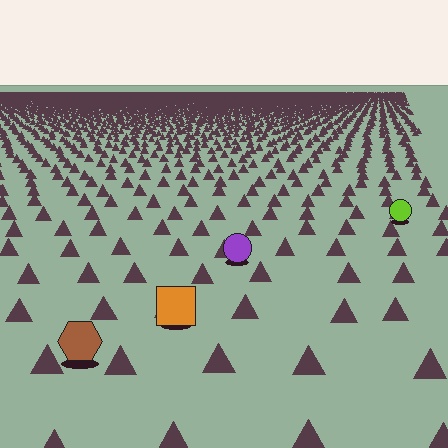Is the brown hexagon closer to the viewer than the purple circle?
Yes. The brown hexagon is closer — you can tell from the texture gradient: the ground texture is coarser near it.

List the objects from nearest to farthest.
From nearest to farthest: the brown hexagon, the orange square, the purple circle, the lime circle.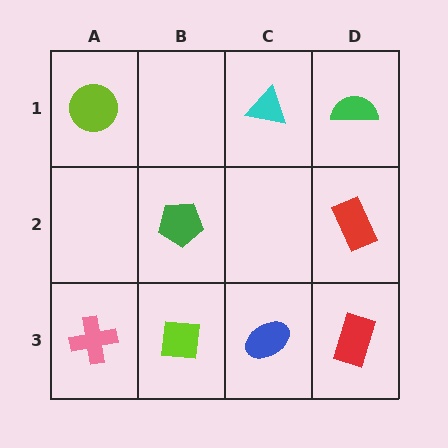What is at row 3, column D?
A red rectangle.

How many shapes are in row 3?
4 shapes.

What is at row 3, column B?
A lime square.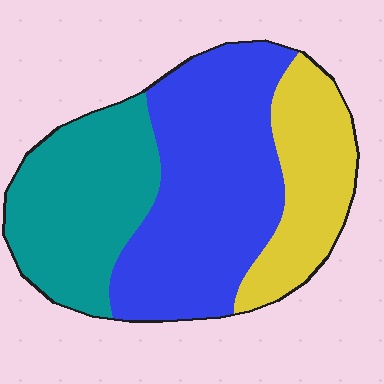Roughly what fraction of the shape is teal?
Teal takes up about one third (1/3) of the shape.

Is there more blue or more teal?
Blue.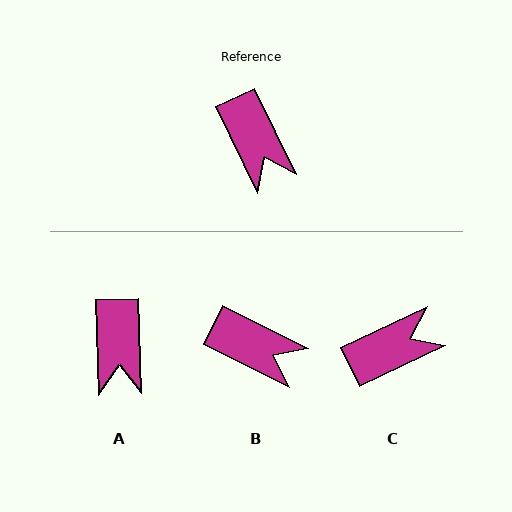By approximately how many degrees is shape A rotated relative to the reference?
Approximately 24 degrees clockwise.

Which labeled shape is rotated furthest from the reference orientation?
C, about 90 degrees away.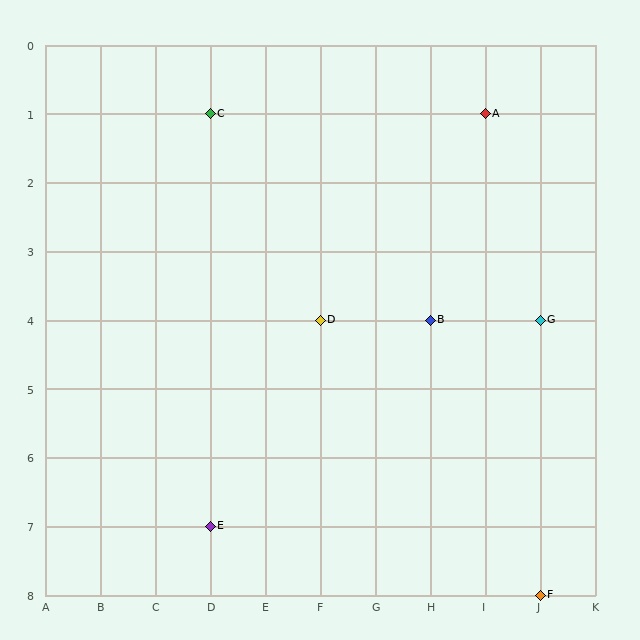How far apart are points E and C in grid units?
Points E and C are 6 rows apart.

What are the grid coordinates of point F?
Point F is at grid coordinates (J, 8).